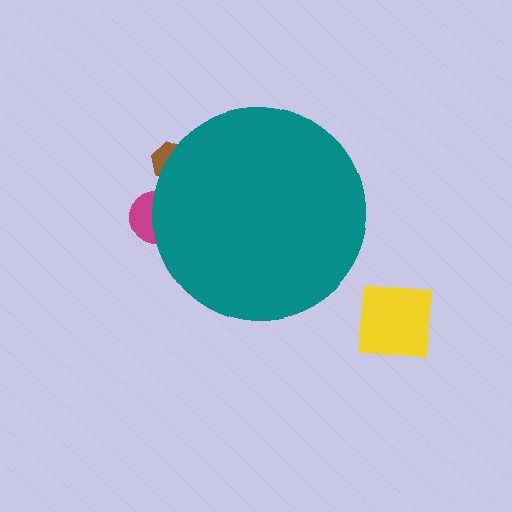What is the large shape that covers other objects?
A teal circle.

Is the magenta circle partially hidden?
Yes, the magenta circle is partially hidden behind the teal circle.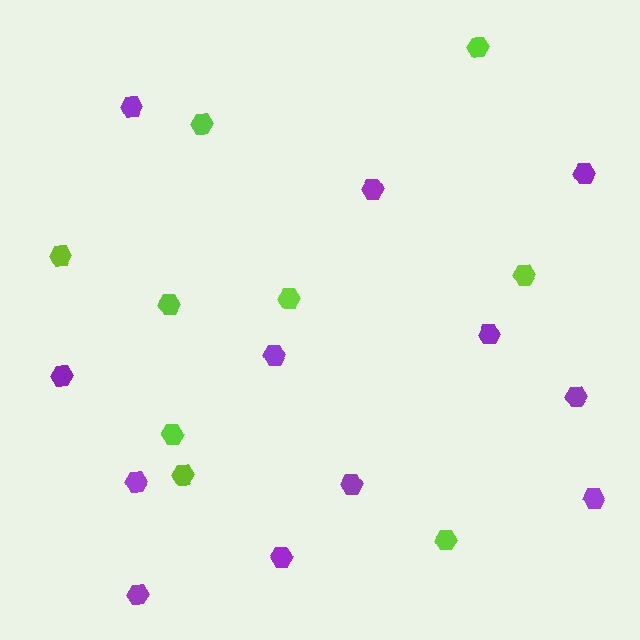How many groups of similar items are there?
There are 2 groups: one group of purple hexagons (12) and one group of lime hexagons (9).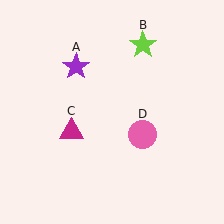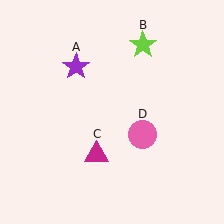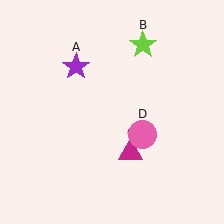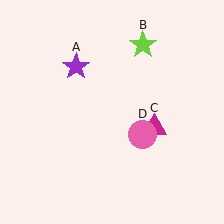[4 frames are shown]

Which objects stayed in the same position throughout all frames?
Purple star (object A) and lime star (object B) and pink circle (object D) remained stationary.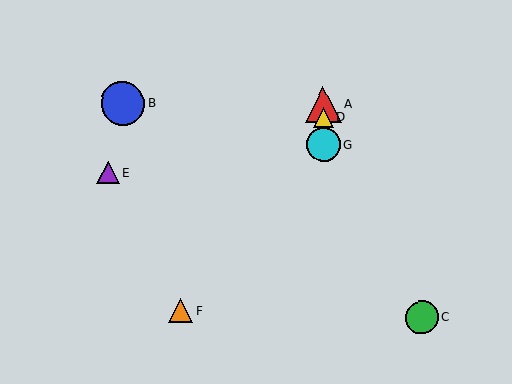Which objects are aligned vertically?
Objects A, D, G are aligned vertically.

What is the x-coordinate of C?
Object C is at x≈422.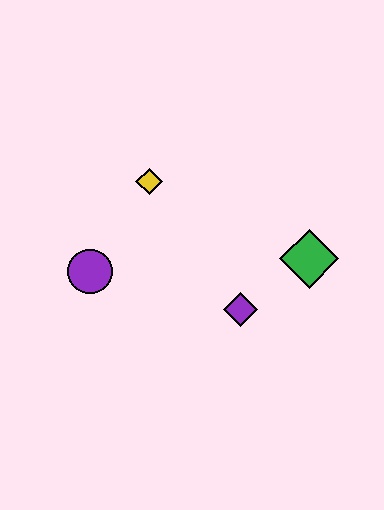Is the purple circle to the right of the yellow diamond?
No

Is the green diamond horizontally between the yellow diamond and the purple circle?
No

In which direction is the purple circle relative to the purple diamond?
The purple circle is to the left of the purple diamond.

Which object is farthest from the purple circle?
The green diamond is farthest from the purple circle.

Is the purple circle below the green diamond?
Yes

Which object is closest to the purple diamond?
The green diamond is closest to the purple diamond.